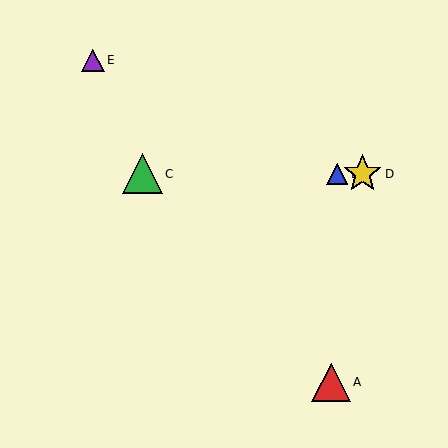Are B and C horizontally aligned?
Yes, both are at y≈174.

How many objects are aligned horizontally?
3 objects (B, C, D) are aligned horizontally.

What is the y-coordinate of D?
Object D is at y≈174.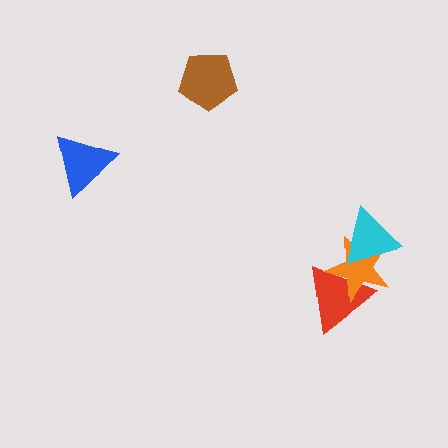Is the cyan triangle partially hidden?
No, no other shape covers it.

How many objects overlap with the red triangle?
2 objects overlap with the red triangle.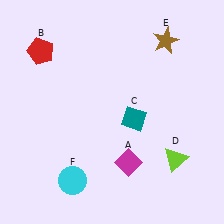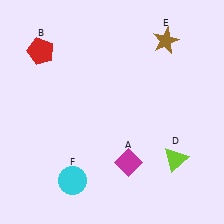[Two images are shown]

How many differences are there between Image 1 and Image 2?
There is 1 difference between the two images.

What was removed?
The teal diamond (C) was removed in Image 2.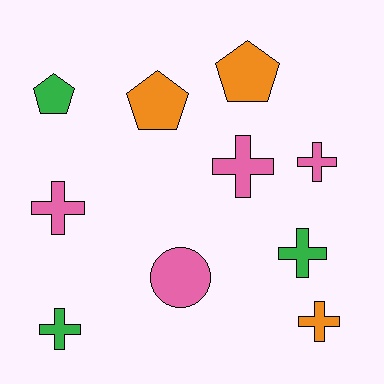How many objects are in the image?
There are 10 objects.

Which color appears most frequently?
Pink, with 4 objects.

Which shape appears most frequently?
Cross, with 6 objects.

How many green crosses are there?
There are 2 green crosses.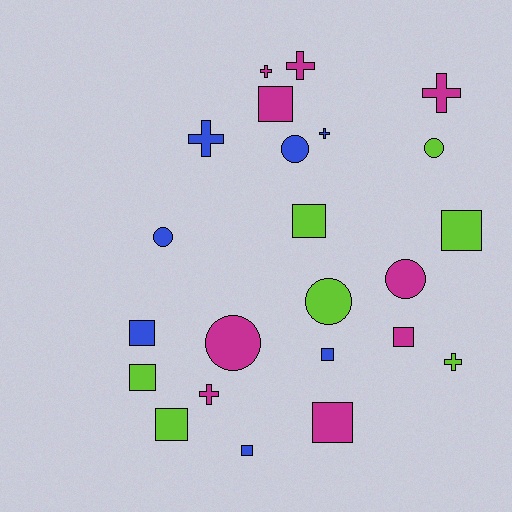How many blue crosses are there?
There are 2 blue crosses.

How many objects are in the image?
There are 23 objects.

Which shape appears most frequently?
Square, with 10 objects.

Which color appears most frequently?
Magenta, with 9 objects.